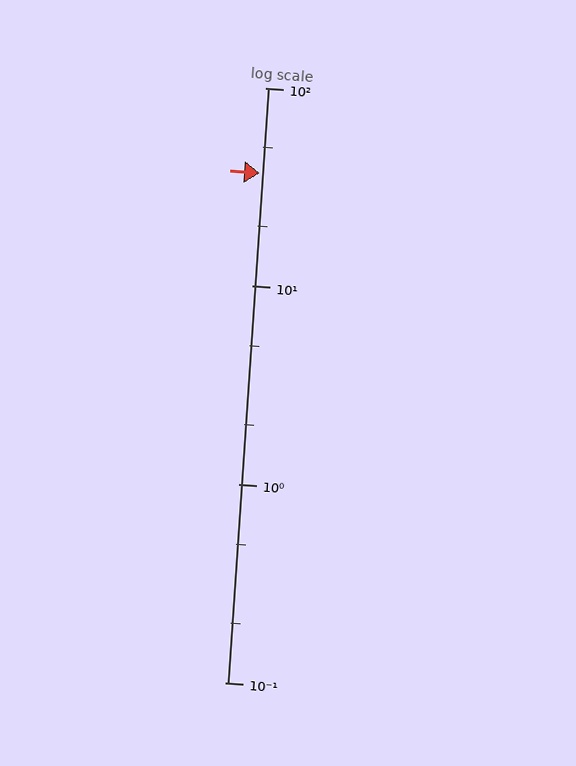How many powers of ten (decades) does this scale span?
The scale spans 3 decades, from 0.1 to 100.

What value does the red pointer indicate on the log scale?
The pointer indicates approximately 37.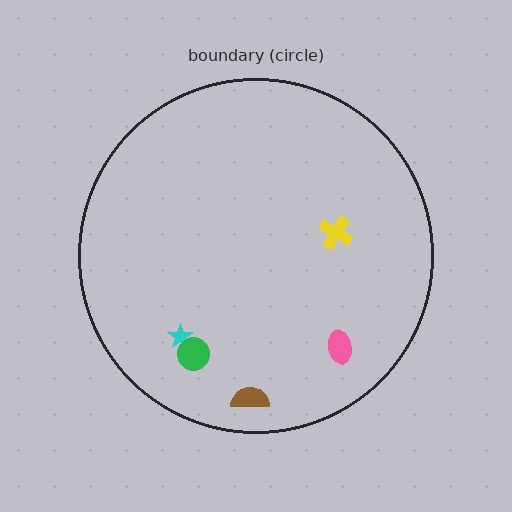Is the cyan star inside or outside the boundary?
Inside.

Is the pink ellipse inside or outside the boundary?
Inside.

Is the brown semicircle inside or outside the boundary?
Inside.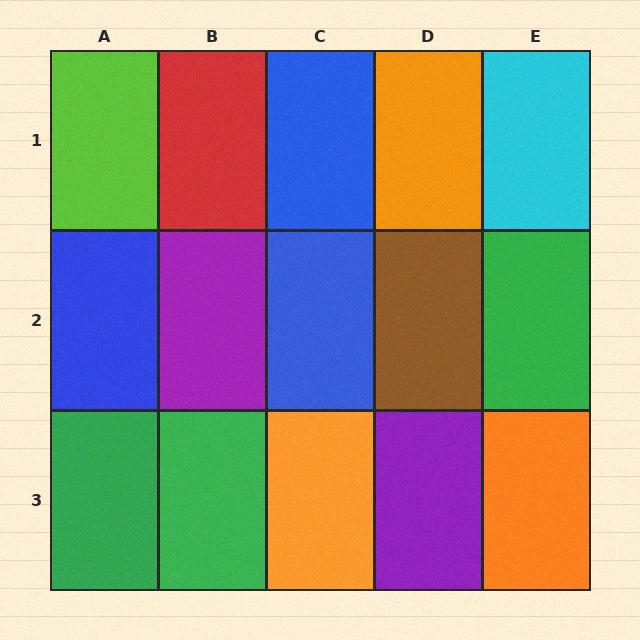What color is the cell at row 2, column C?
Blue.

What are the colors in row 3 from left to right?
Green, green, orange, purple, orange.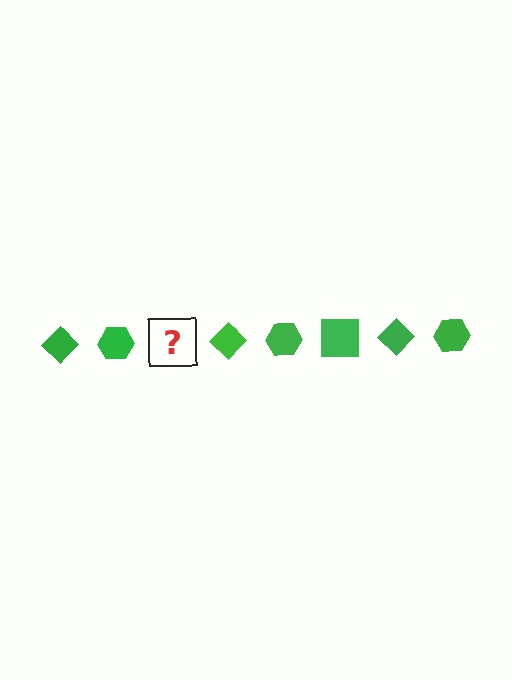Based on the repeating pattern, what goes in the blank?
The blank should be a green square.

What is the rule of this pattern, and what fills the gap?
The rule is that the pattern cycles through diamond, hexagon, square shapes in green. The gap should be filled with a green square.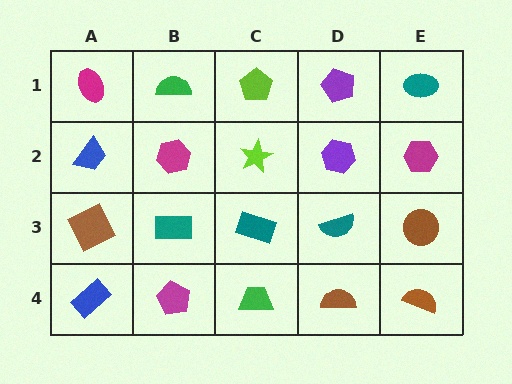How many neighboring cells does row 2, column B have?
4.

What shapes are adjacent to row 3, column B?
A magenta hexagon (row 2, column B), a magenta pentagon (row 4, column B), a brown square (row 3, column A), a teal rectangle (row 3, column C).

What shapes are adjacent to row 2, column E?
A teal ellipse (row 1, column E), a brown circle (row 3, column E), a purple hexagon (row 2, column D).